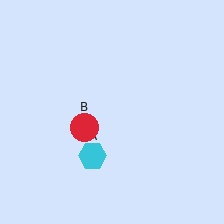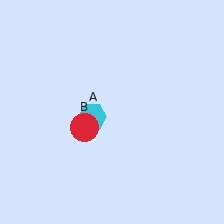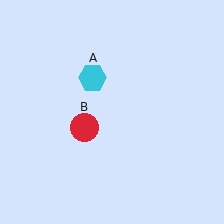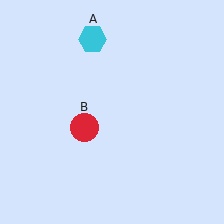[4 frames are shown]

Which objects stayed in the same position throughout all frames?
Red circle (object B) remained stationary.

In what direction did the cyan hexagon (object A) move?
The cyan hexagon (object A) moved up.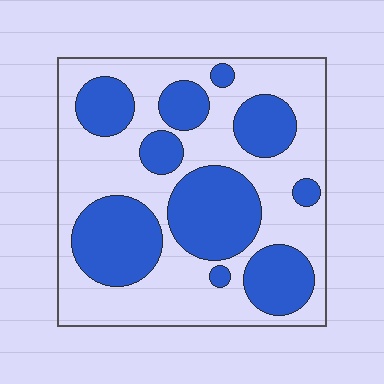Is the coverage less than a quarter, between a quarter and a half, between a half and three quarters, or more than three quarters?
Between a quarter and a half.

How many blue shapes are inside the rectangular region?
10.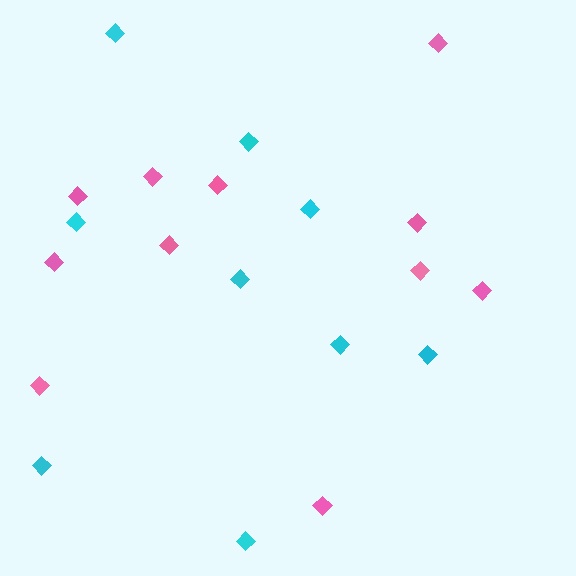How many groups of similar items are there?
There are 2 groups: one group of pink diamonds (11) and one group of cyan diamonds (9).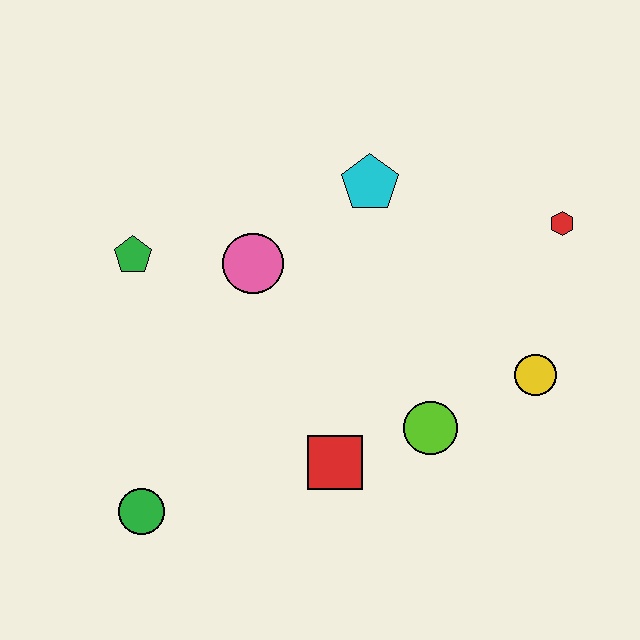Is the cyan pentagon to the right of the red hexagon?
No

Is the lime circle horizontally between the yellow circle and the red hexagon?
No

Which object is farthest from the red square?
The red hexagon is farthest from the red square.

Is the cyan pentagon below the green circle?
No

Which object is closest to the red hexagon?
The yellow circle is closest to the red hexagon.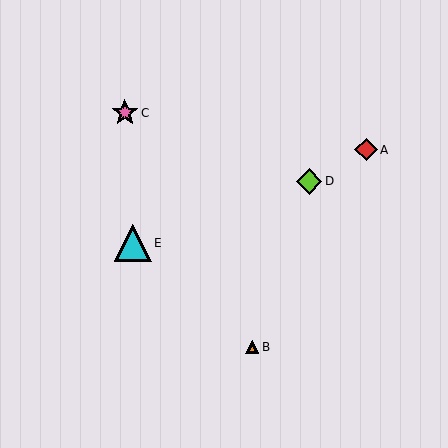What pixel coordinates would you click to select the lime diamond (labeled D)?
Click at (309, 181) to select the lime diamond D.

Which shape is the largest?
The cyan triangle (labeled E) is the largest.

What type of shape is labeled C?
Shape C is a pink star.